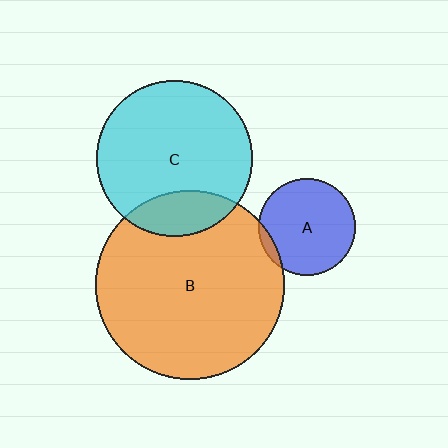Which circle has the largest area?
Circle B (orange).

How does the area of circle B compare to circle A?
Approximately 3.8 times.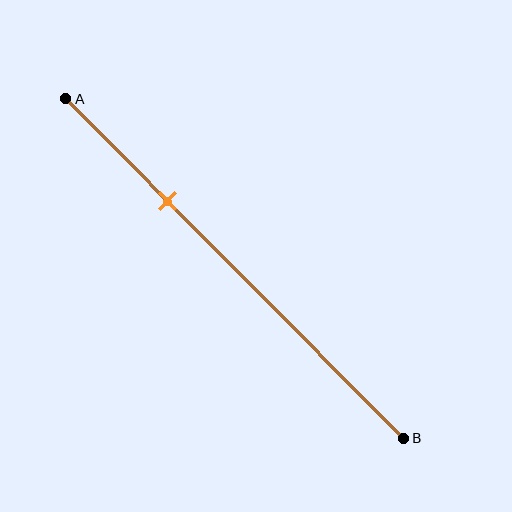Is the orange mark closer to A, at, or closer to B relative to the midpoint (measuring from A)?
The orange mark is closer to point A than the midpoint of segment AB.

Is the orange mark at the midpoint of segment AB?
No, the mark is at about 30% from A, not at the 50% midpoint.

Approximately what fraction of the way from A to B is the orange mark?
The orange mark is approximately 30% of the way from A to B.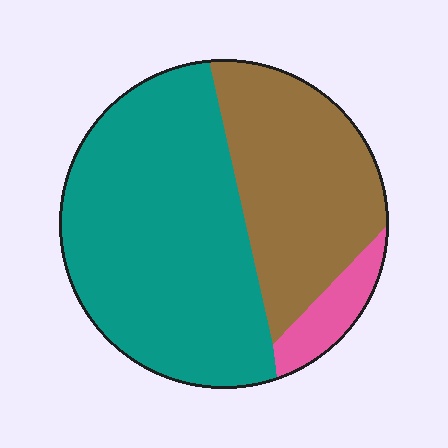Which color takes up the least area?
Pink, at roughly 5%.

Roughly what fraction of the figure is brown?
Brown takes up about one third (1/3) of the figure.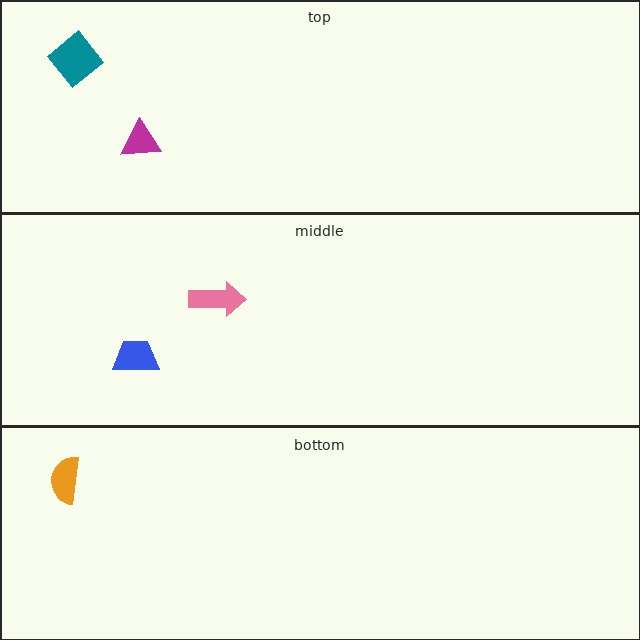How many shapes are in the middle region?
2.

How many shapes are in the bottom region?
1.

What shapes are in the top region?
The magenta triangle, the teal diamond.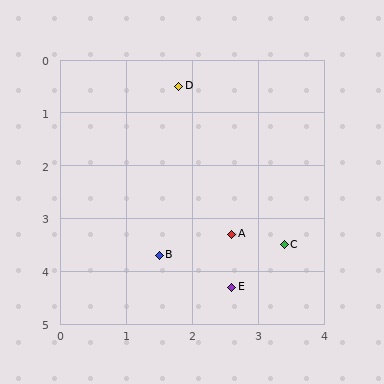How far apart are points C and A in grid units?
Points C and A are about 0.8 grid units apart.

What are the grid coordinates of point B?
Point B is at approximately (1.5, 3.7).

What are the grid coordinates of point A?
Point A is at approximately (2.6, 3.3).